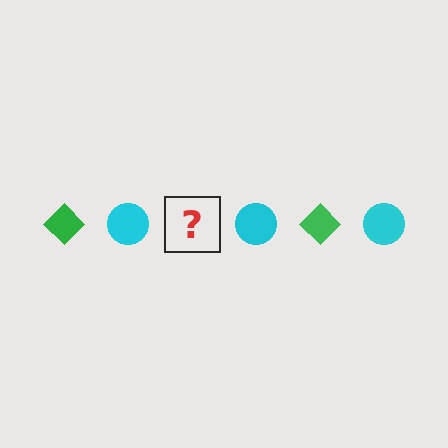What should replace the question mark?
The question mark should be replaced with a green diamond.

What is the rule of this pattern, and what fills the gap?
The rule is that the pattern alternates between green diamond and cyan circle. The gap should be filled with a green diamond.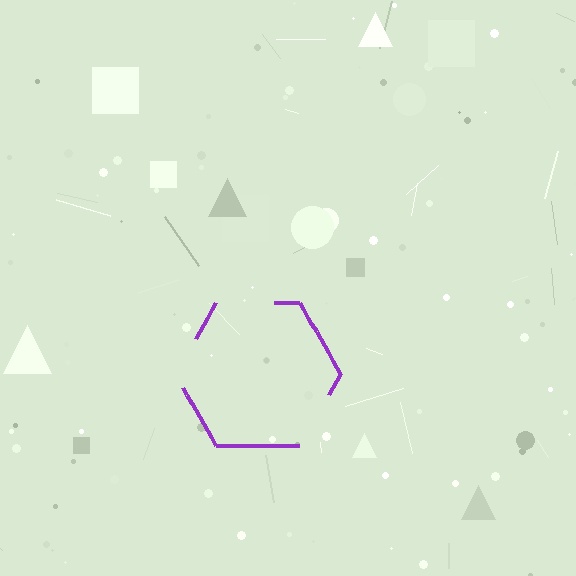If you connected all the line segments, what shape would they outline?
They would outline a hexagon.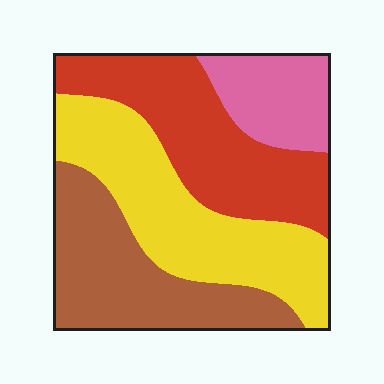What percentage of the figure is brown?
Brown takes up about one quarter (1/4) of the figure.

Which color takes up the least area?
Pink, at roughly 15%.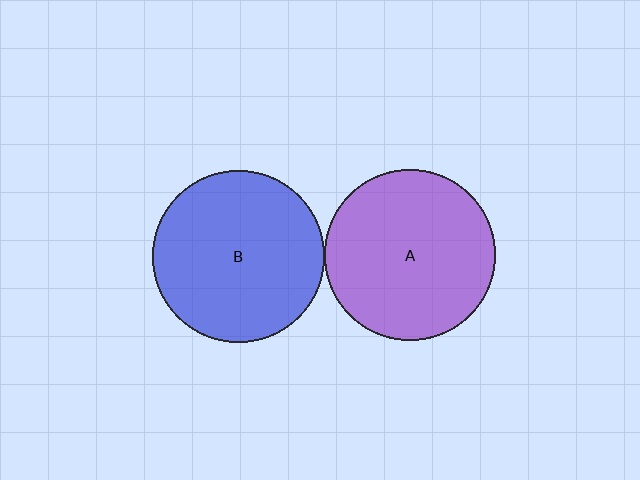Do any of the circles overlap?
No, none of the circles overlap.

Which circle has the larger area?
Circle B (blue).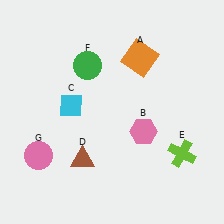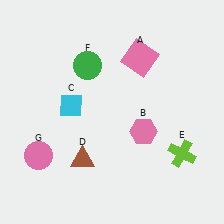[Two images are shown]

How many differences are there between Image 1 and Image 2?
There is 1 difference between the two images.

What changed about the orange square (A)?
In Image 1, A is orange. In Image 2, it changed to pink.